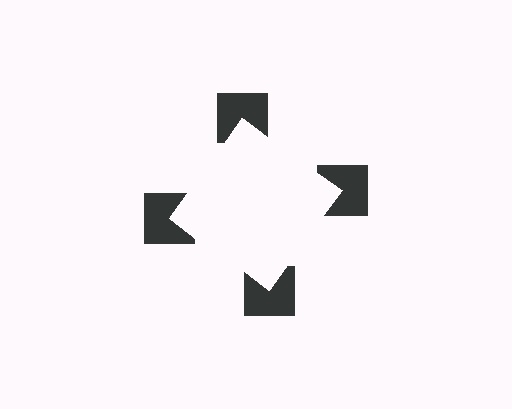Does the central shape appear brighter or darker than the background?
It typically appears slightly brighter than the background, even though no actual brightness change is drawn.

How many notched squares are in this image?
There are 4 — one at each vertex of the illusory square.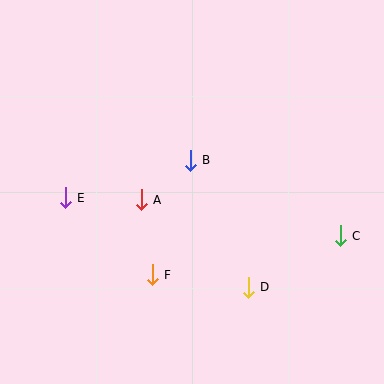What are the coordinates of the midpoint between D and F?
The midpoint between D and F is at (200, 281).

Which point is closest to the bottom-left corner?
Point F is closest to the bottom-left corner.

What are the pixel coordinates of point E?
Point E is at (65, 198).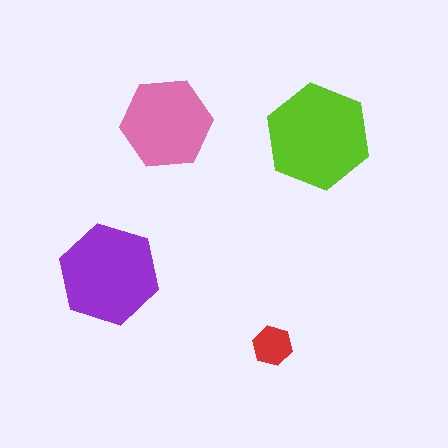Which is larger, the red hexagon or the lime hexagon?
The lime one.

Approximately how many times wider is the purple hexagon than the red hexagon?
About 2.5 times wider.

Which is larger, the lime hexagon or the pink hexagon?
The lime one.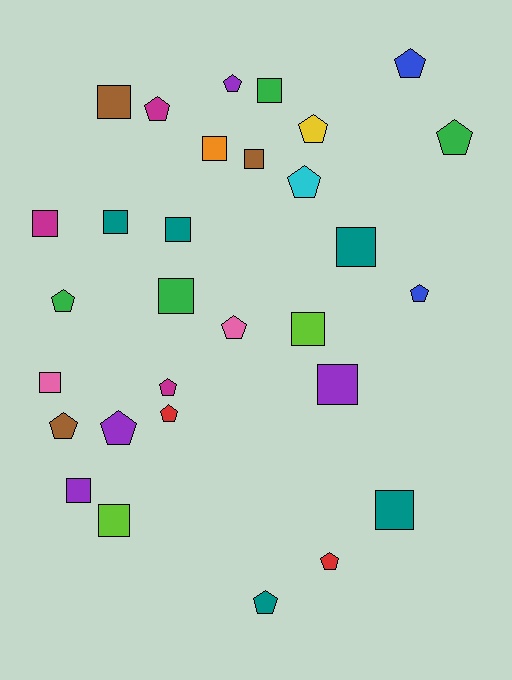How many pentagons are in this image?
There are 15 pentagons.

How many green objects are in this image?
There are 4 green objects.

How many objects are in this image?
There are 30 objects.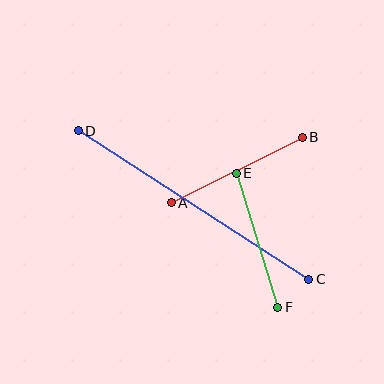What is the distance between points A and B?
The distance is approximately 147 pixels.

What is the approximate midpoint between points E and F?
The midpoint is at approximately (257, 240) pixels.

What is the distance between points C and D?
The distance is approximately 274 pixels.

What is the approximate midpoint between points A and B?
The midpoint is at approximately (237, 170) pixels.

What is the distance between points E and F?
The distance is approximately 140 pixels.